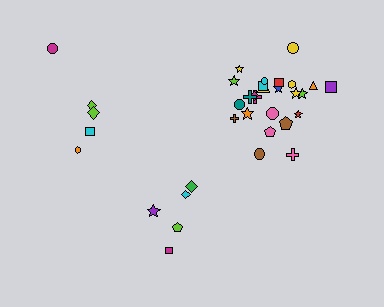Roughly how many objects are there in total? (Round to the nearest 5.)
Roughly 35 objects in total.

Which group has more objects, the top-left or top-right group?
The top-right group.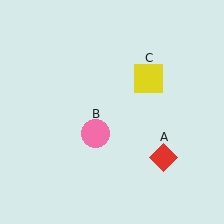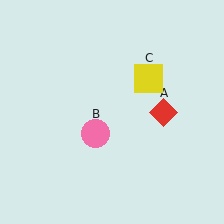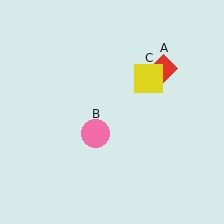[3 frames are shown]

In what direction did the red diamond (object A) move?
The red diamond (object A) moved up.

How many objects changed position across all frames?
1 object changed position: red diamond (object A).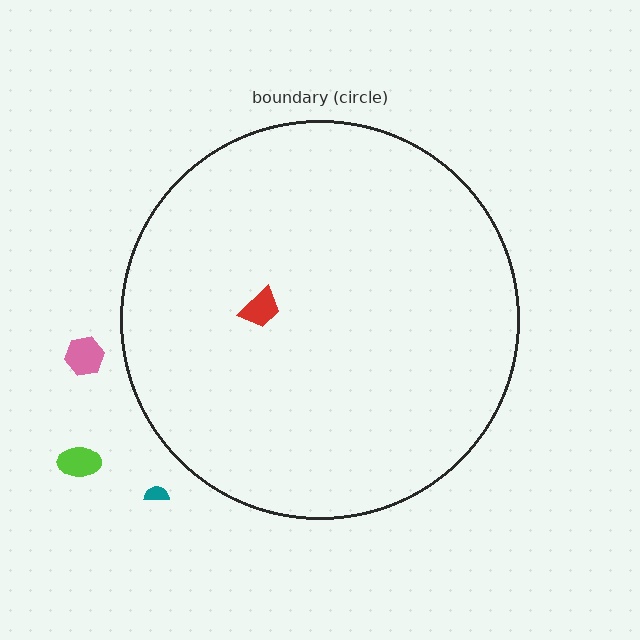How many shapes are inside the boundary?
1 inside, 3 outside.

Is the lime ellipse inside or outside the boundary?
Outside.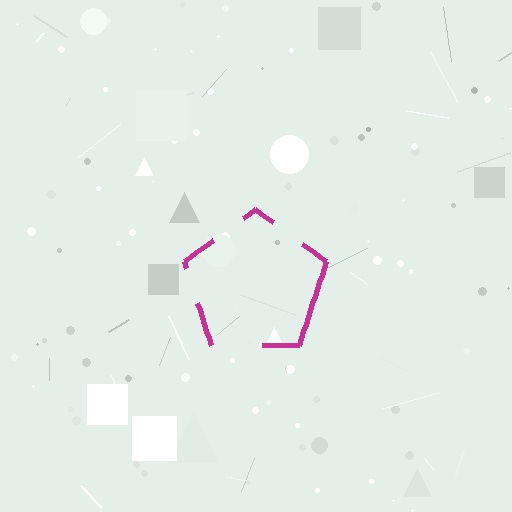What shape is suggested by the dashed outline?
The dashed outline suggests a pentagon.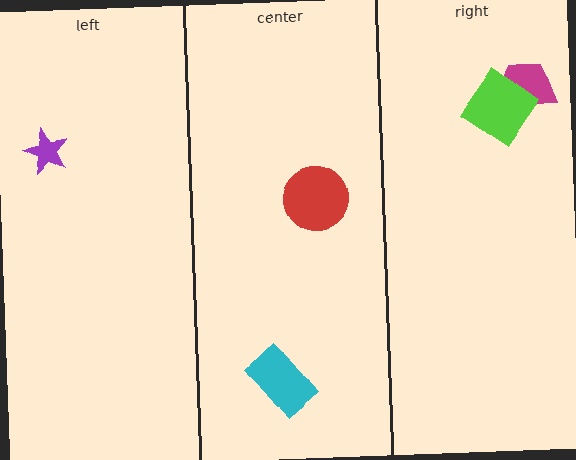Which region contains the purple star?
The left region.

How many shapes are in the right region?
2.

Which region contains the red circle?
The center region.